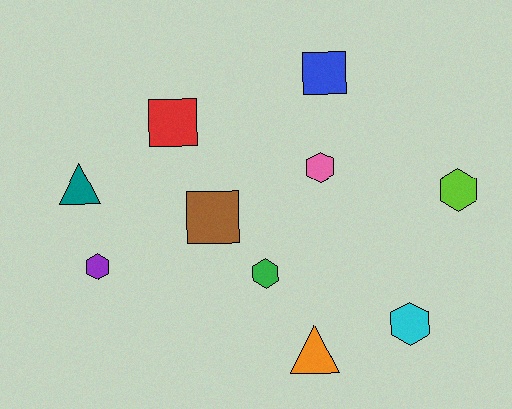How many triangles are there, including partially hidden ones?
There are 2 triangles.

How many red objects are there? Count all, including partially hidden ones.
There is 1 red object.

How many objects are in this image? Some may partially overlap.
There are 10 objects.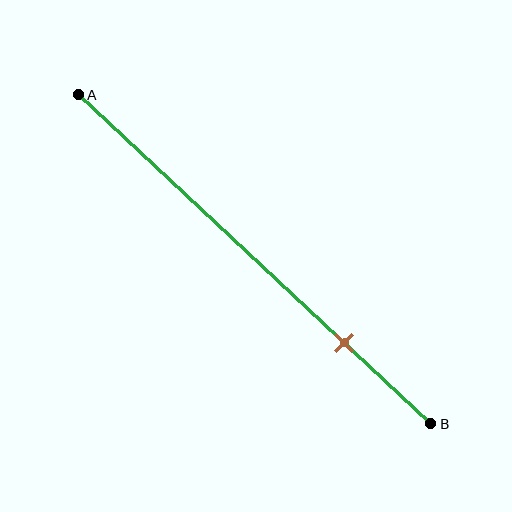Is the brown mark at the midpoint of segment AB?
No, the mark is at about 75% from A, not at the 50% midpoint.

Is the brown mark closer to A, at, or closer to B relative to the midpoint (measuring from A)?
The brown mark is closer to point B than the midpoint of segment AB.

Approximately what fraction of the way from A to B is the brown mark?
The brown mark is approximately 75% of the way from A to B.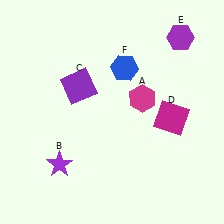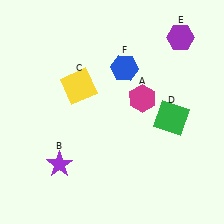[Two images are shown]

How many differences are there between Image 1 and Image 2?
There are 2 differences between the two images.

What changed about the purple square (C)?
In Image 1, C is purple. In Image 2, it changed to yellow.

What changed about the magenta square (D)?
In Image 1, D is magenta. In Image 2, it changed to green.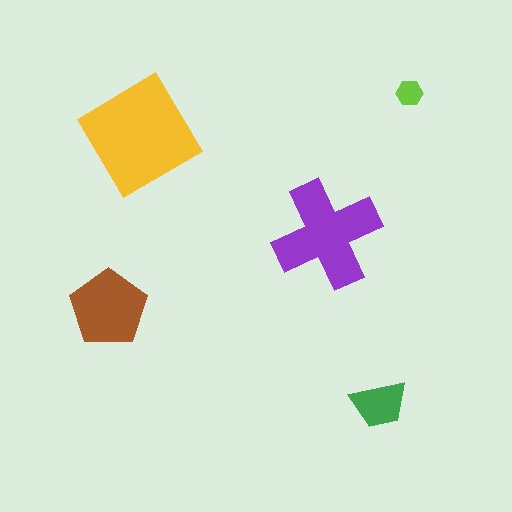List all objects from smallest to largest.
The lime hexagon, the green trapezoid, the brown pentagon, the purple cross, the yellow diamond.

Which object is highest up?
The lime hexagon is topmost.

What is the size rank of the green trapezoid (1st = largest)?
4th.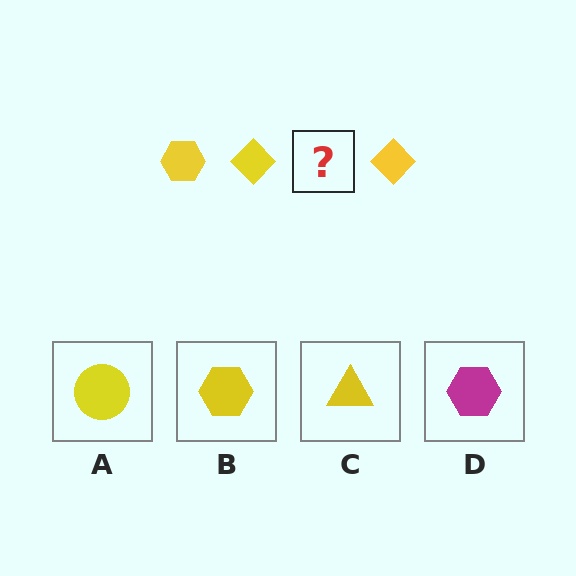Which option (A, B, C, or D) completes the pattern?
B.